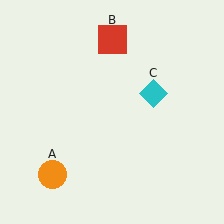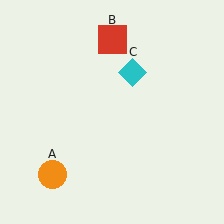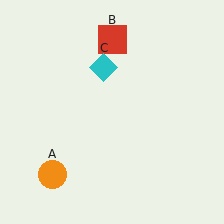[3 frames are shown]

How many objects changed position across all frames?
1 object changed position: cyan diamond (object C).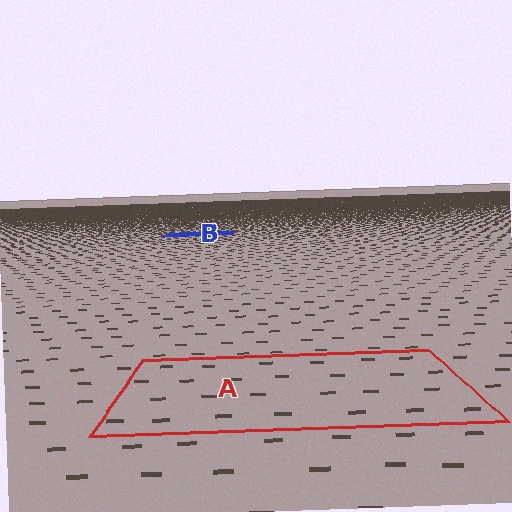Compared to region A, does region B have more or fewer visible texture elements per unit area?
Region B has more texture elements per unit area — they are packed more densely because it is farther away.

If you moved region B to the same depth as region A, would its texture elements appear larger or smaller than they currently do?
They would appear larger. At a closer depth, the same texture elements are projected at a bigger on-screen size.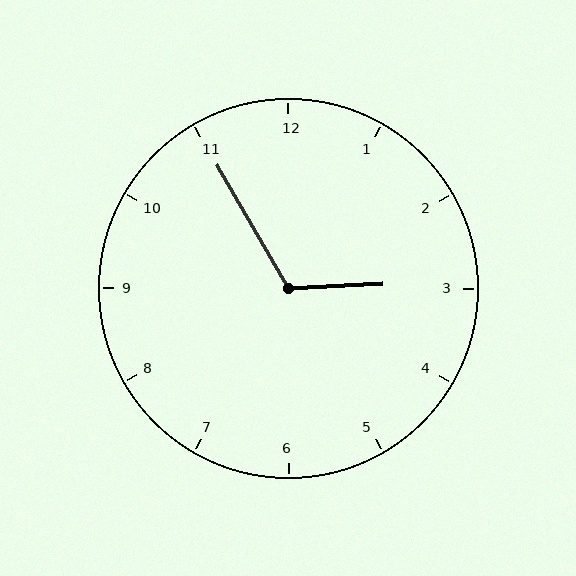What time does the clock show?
2:55.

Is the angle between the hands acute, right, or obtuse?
It is obtuse.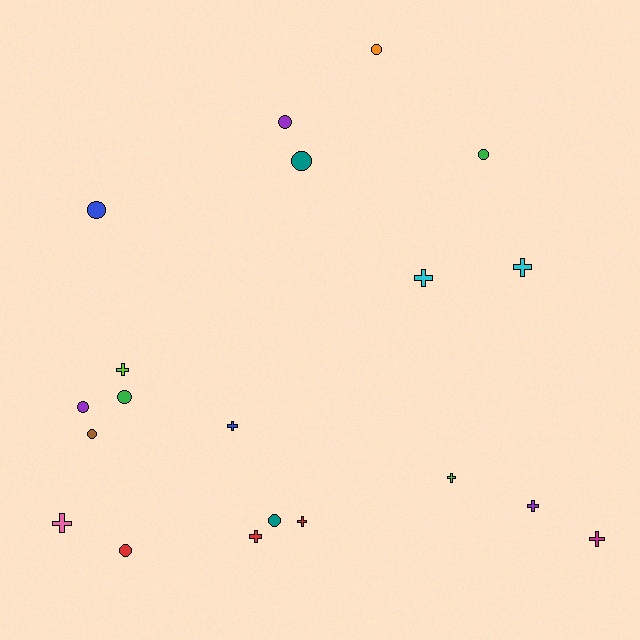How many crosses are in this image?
There are 10 crosses.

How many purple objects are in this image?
There are 3 purple objects.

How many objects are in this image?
There are 20 objects.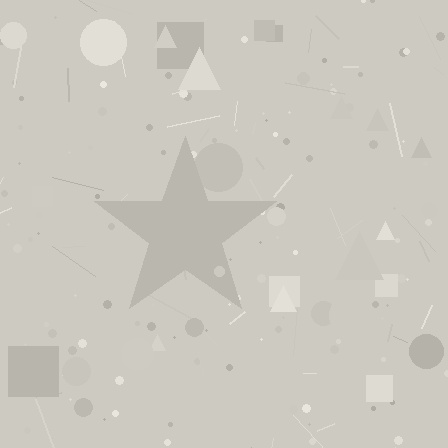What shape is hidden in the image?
A star is hidden in the image.